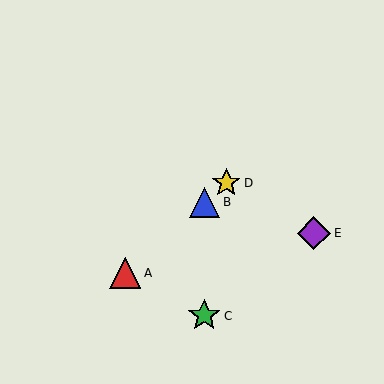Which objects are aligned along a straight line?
Objects A, B, D are aligned along a straight line.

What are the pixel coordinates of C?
Object C is at (204, 316).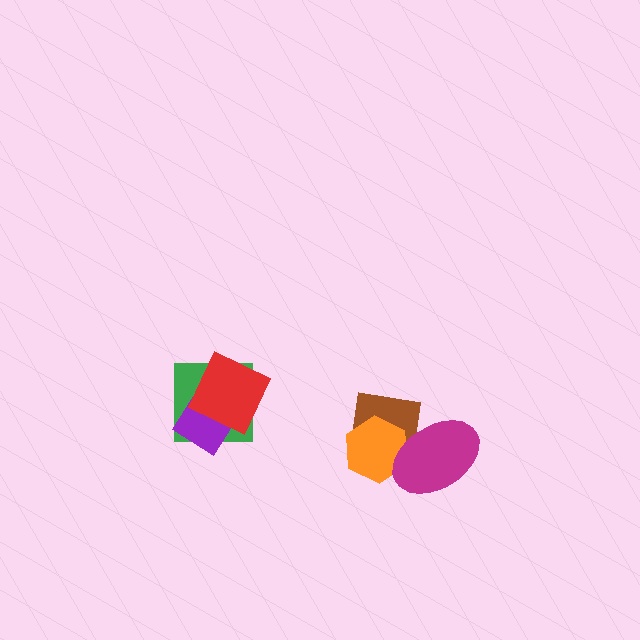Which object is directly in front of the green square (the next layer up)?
The purple diamond is directly in front of the green square.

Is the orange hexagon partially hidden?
Yes, it is partially covered by another shape.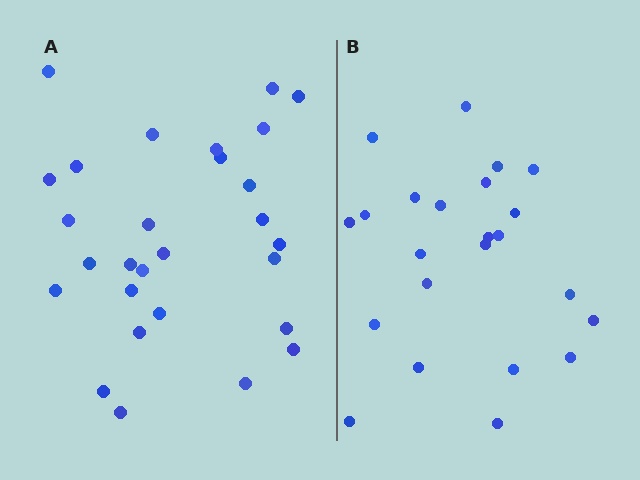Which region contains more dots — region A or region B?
Region A (the left region) has more dots.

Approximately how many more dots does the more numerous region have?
Region A has about 5 more dots than region B.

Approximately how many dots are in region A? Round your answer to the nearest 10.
About 30 dots. (The exact count is 28, which rounds to 30.)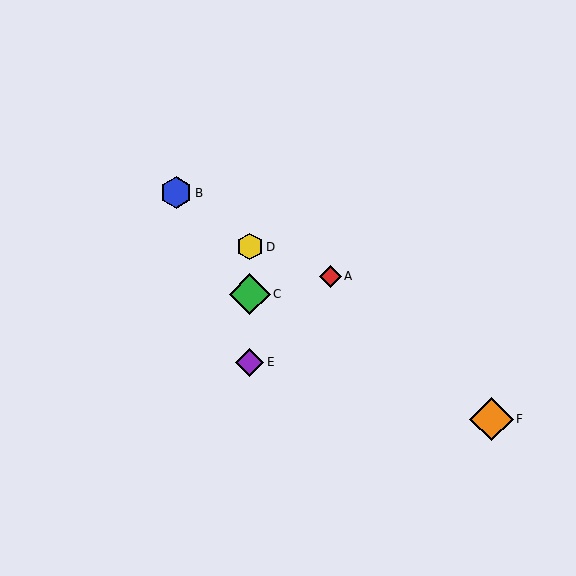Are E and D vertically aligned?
Yes, both are at x≈250.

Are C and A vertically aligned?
No, C is at x≈250 and A is at x≈330.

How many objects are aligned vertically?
3 objects (C, D, E) are aligned vertically.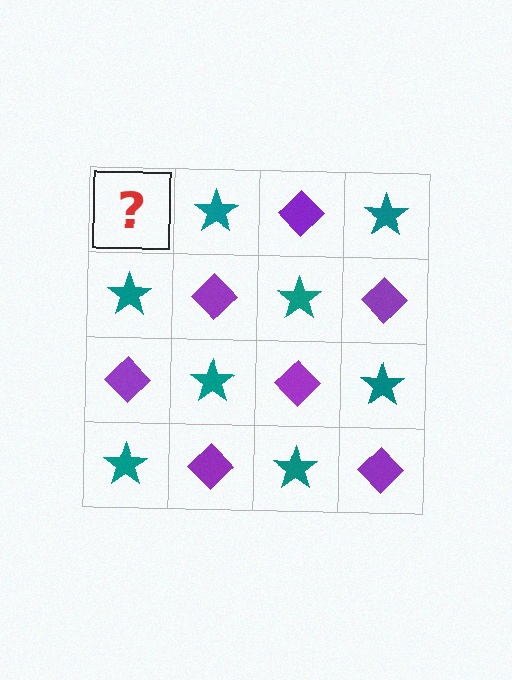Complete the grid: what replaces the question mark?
The question mark should be replaced with a purple diamond.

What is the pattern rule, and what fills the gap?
The rule is that it alternates purple diamond and teal star in a checkerboard pattern. The gap should be filled with a purple diamond.